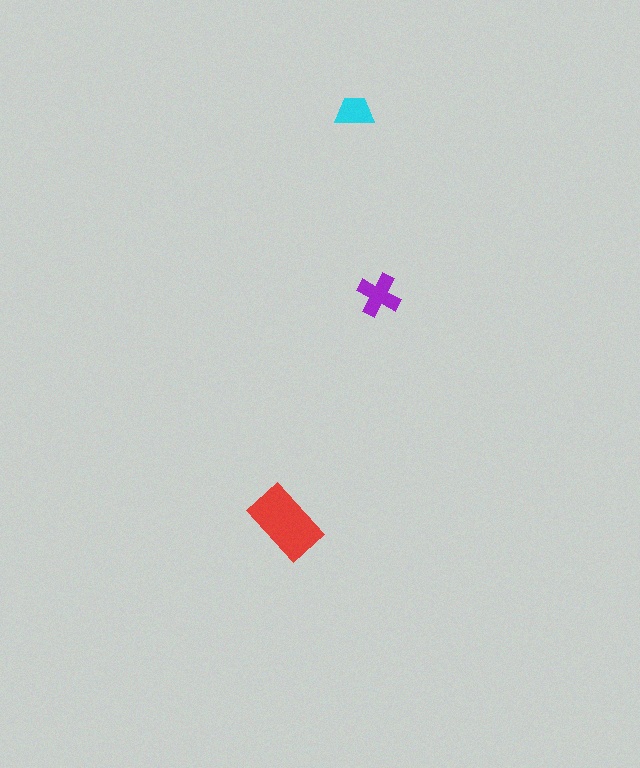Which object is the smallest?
The cyan trapezoid.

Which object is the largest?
The red rectangle.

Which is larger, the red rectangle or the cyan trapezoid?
The red rectangle.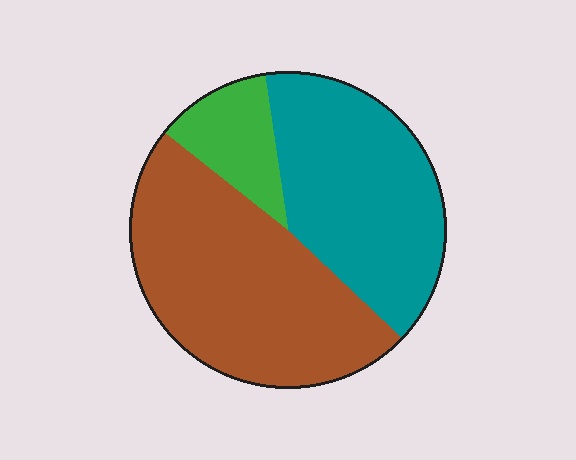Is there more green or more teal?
Teal.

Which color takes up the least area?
Green, at roughly 10%.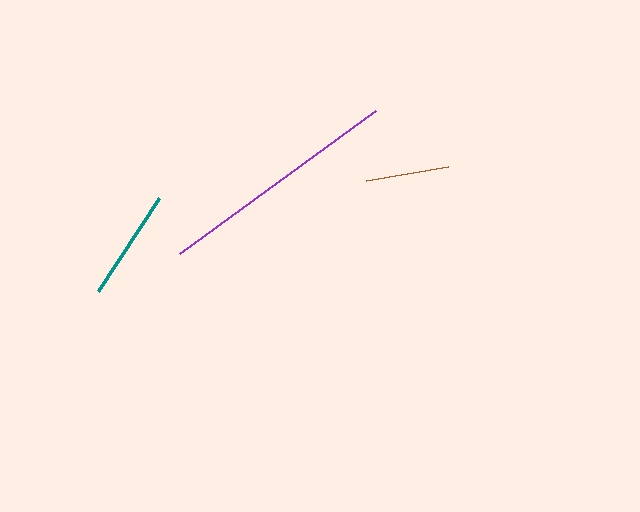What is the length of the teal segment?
The teal segment is approximately 111 pixels long.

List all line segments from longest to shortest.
From longest to shortest: purple, teal, brown.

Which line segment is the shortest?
The brown line is the shortest at approximately 83 pixels.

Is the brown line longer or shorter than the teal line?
The teal line is longer than the brown line.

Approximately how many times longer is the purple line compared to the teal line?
The purple line is approximately 2.2 times the length of the teal line.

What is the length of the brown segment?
The brown segment is approximately 83 pixels long.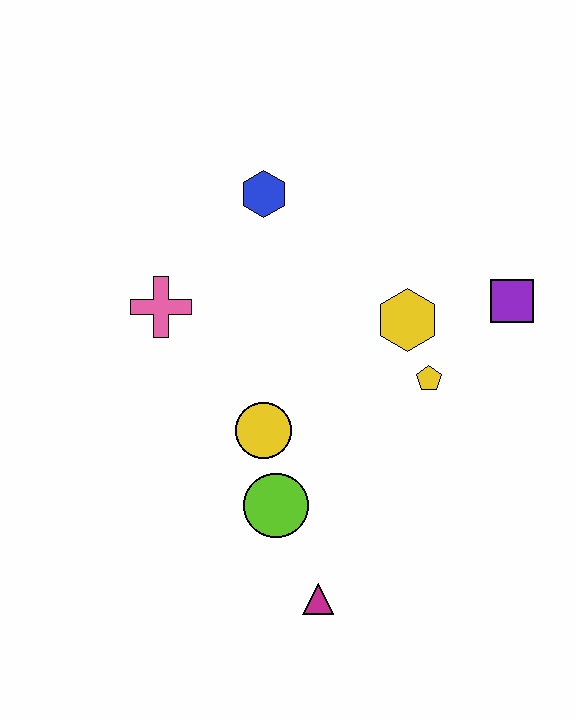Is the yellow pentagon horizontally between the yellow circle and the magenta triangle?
No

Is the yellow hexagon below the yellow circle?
No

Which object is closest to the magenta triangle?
The lime circle is closest to the magenta triangle.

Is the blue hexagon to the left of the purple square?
Yes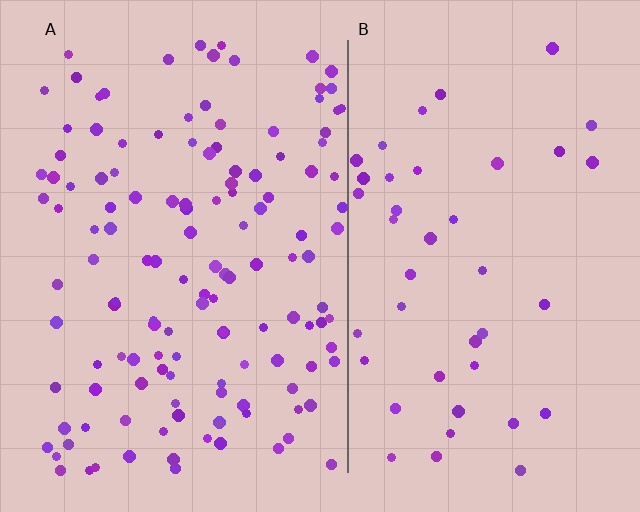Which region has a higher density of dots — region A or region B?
A (the left).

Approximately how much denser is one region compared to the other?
Approximately 3.1× — region A over region B.